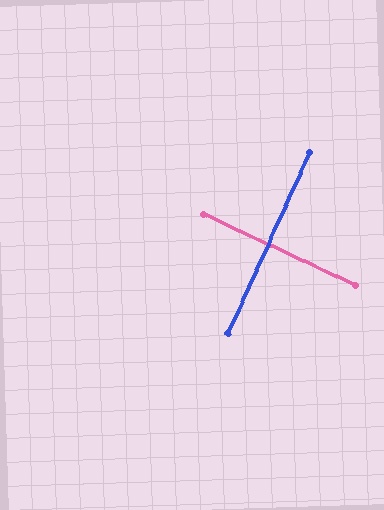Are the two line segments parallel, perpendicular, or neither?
Perpendicular — they meet at approximately 89°.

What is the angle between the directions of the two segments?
Approximately 89 degrees.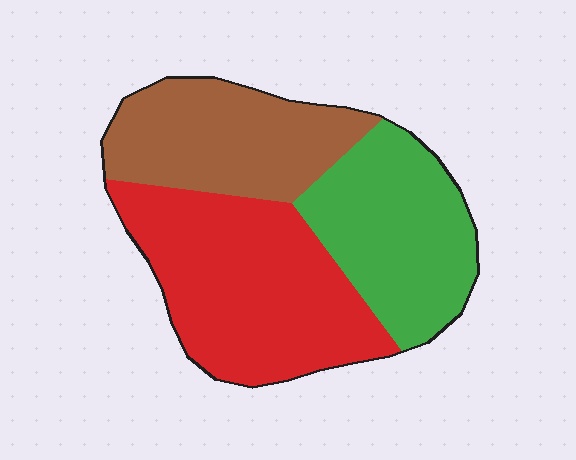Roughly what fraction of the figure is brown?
Brown covers 28% of the figure.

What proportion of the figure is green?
Green covers 30% of the figure.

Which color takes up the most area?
Red, at roughly 40%.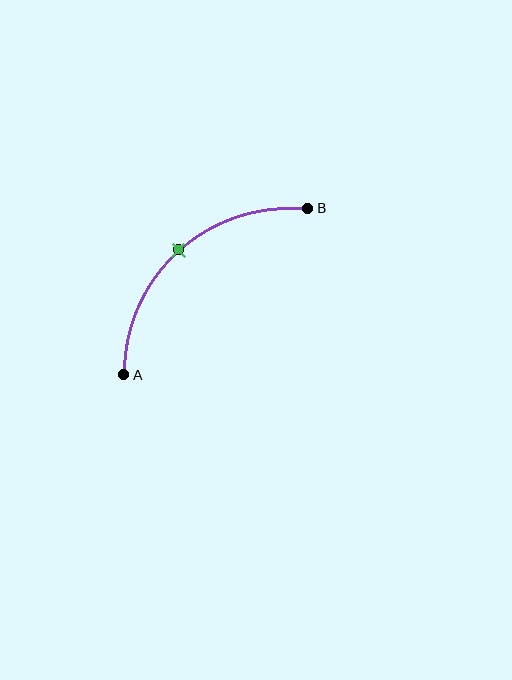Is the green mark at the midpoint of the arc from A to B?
Yes. The green mark lies on the arc at equal arc-length from both A and B — it is the arc midpoint.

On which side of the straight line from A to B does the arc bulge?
The arc bulges above and to the left of the straight line connecting A and B.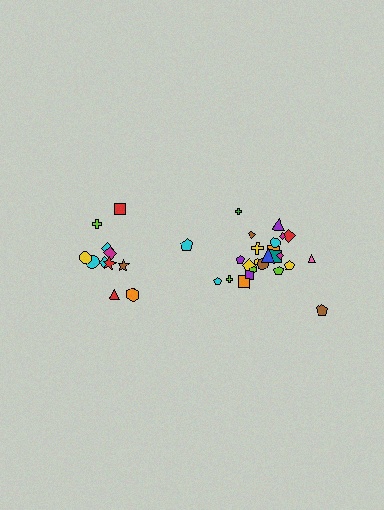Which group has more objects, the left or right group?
The right group.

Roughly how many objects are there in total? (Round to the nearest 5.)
Roughly 35 objects in total.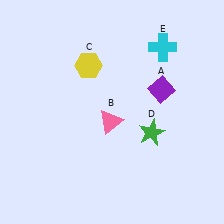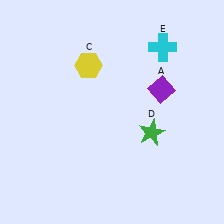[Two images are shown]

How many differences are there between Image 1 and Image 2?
There is 1 difference between the two images.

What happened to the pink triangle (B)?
The pink triangle (B) was removed in Image 2. It was in the bottom-left area of Image 1.